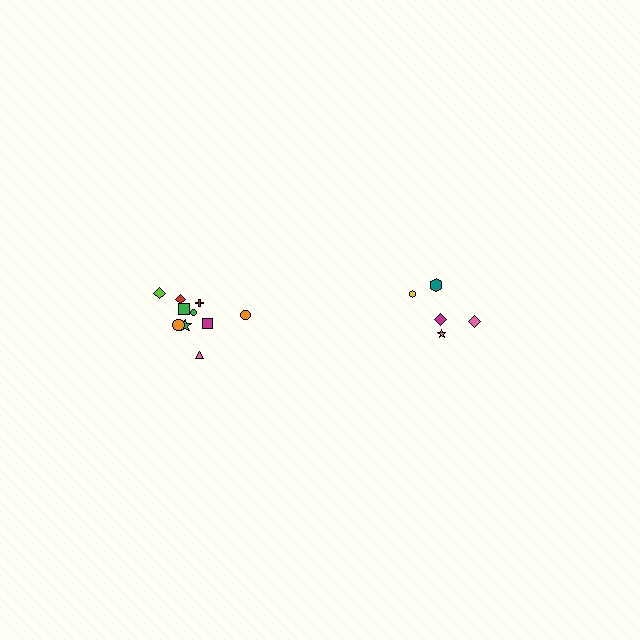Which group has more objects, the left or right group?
The left group.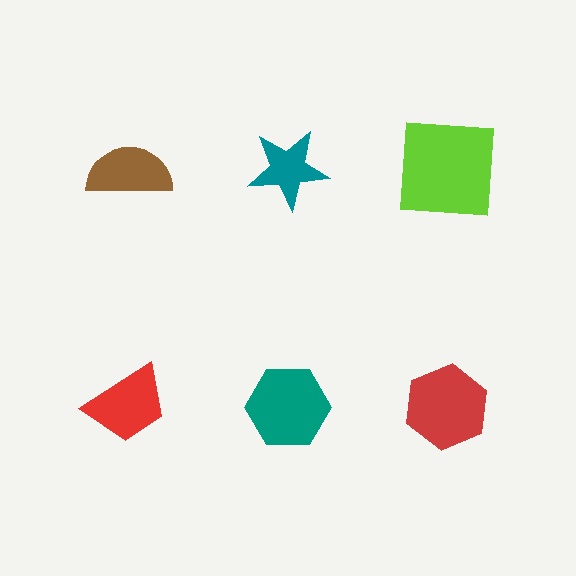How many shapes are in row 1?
3 shapes.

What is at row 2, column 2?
A teal hexagon.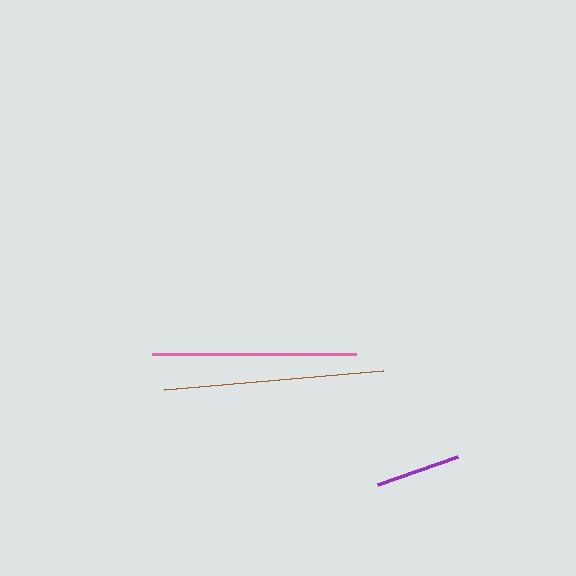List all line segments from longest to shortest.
From longest to shortest: brown, pink, purple.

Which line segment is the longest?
The brown line is the longest at approximately 220 pixels.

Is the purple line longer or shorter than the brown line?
The brown line is longer than the purple line.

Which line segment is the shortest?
The purple line is the shortest at approximately 84 pixels.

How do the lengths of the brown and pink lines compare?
The brown and pink lines are approximately the same length.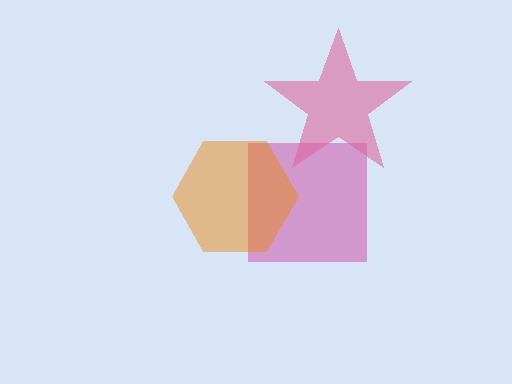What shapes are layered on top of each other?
The layered shapes are: a magenta square, an orange hexagon, a pink star.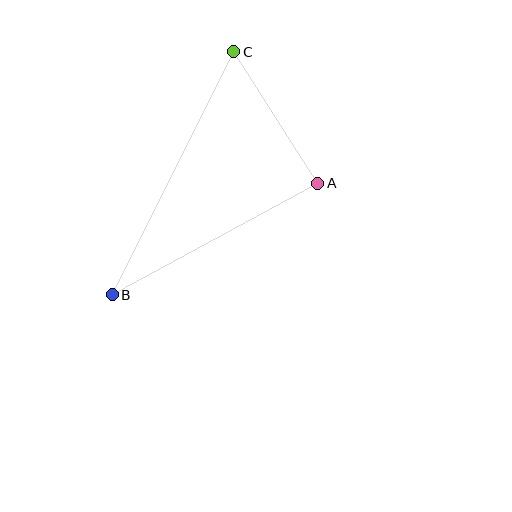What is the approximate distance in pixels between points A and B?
The distance between A and B is approximately 234 pixels.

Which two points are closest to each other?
Points A and C are closest to each other.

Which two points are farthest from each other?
Points B and C are farthest from each other.